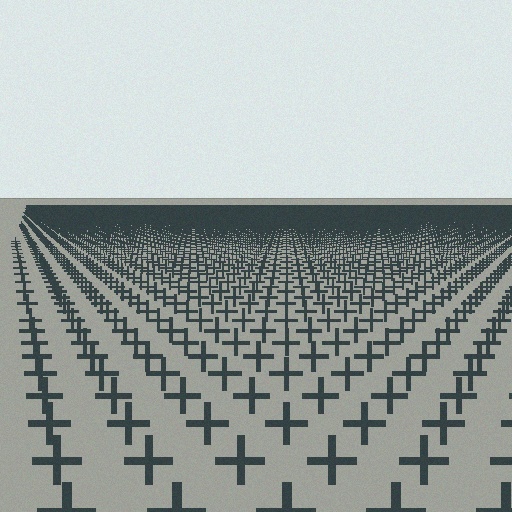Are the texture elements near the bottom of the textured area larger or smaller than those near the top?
Larger. Near the bottom, elements are closer to the viewer and appear at a bigger on-screen size.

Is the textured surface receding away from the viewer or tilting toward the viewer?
The surface is receding away from the viewer. Texture elements get smaller and denser toward the top.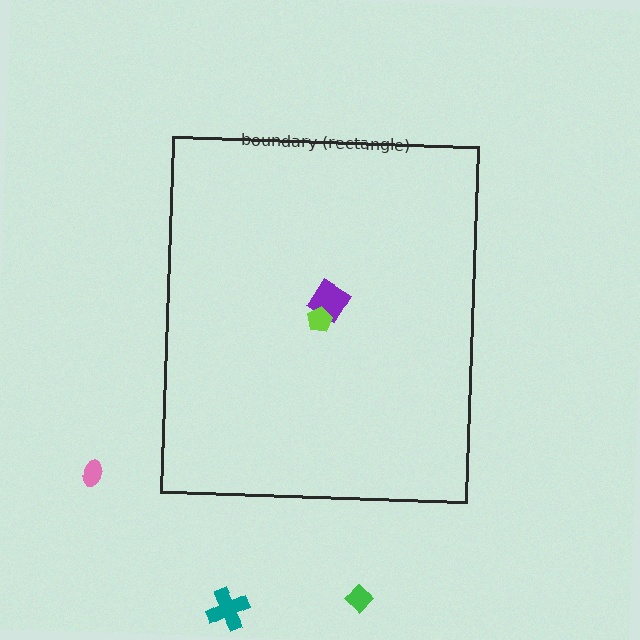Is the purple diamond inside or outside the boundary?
Inside.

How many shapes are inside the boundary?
2 inside, 3 outside.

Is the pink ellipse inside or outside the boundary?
Outside.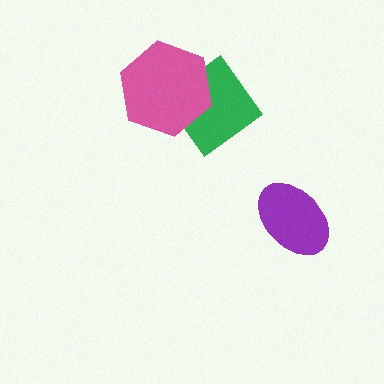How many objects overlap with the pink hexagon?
1 object overlaps with the pink hexagon.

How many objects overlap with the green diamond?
1 object overlaps with the green diamond.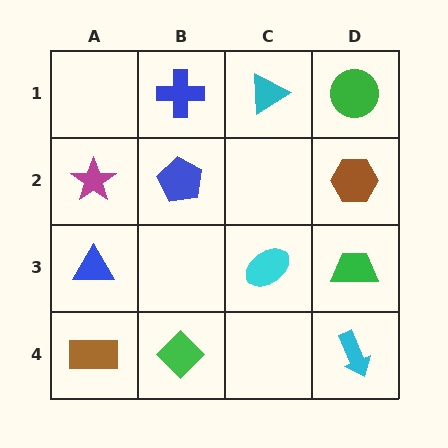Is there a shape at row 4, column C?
No, that cell is empty.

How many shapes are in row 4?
3 shapes.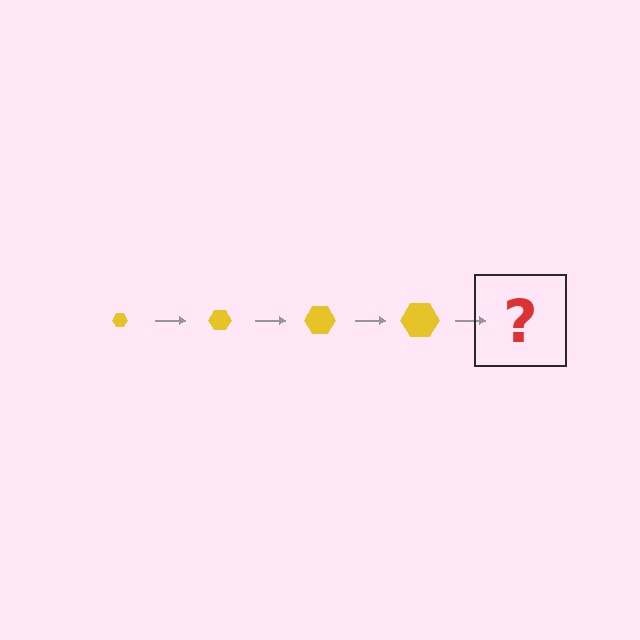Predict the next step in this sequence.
The next step is a yellow hexagon, larger than the previous one.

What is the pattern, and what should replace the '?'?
The pattern is that the hexagon gets progressively larger each step. The '?' should be a yellow hexagon, larger than the previous one.